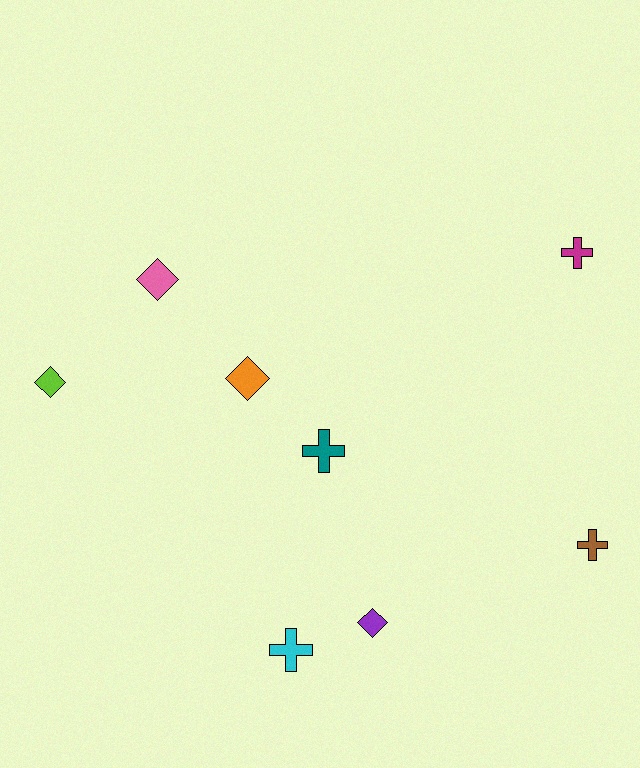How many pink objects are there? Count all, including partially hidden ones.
There is 1 pink object.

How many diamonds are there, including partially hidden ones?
There are 4 diamonds.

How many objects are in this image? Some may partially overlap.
There are 8 objects.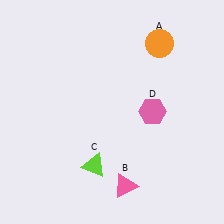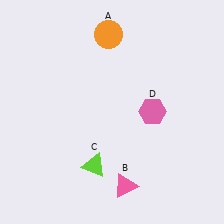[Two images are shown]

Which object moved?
The orange circle (A) moved left.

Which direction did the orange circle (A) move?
The orange circle (A) moved left.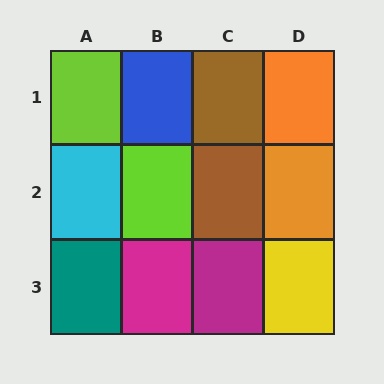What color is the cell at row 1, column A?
Lime.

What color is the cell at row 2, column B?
Lime.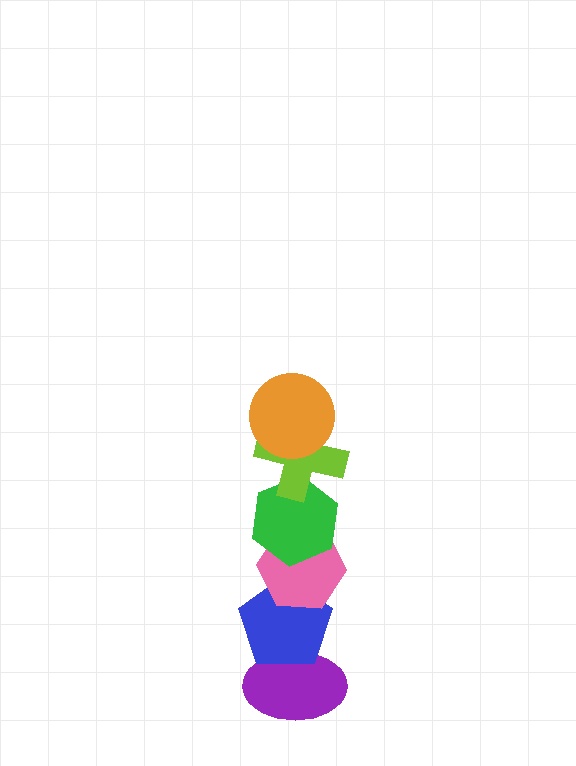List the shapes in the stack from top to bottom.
From top to bottom: the orange circle, the lime cross, the green hexagon, the pink hexagon, the blue pentagon, the purple ellipse.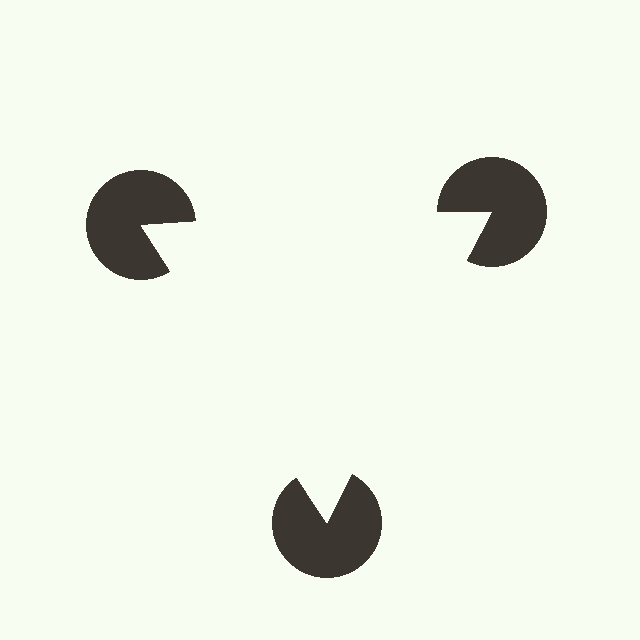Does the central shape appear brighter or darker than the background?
It typically appears slightly brighter than the background, even though no actual brightness change is drawn.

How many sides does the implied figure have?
3 sides.